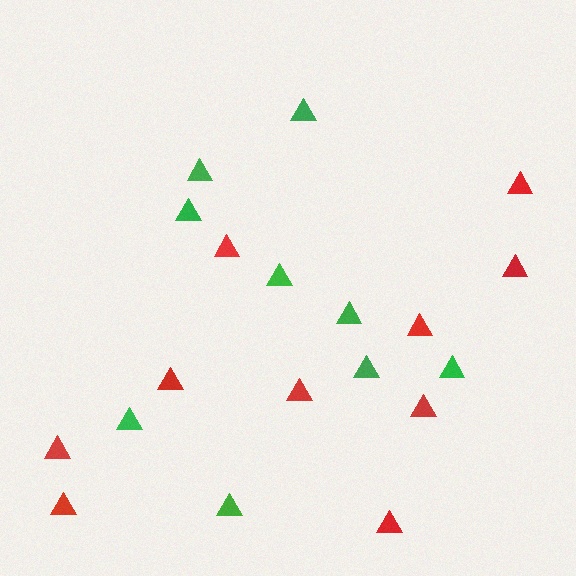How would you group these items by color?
There are 2 groups: one group of green triangles (9) and one group of red triangles (10).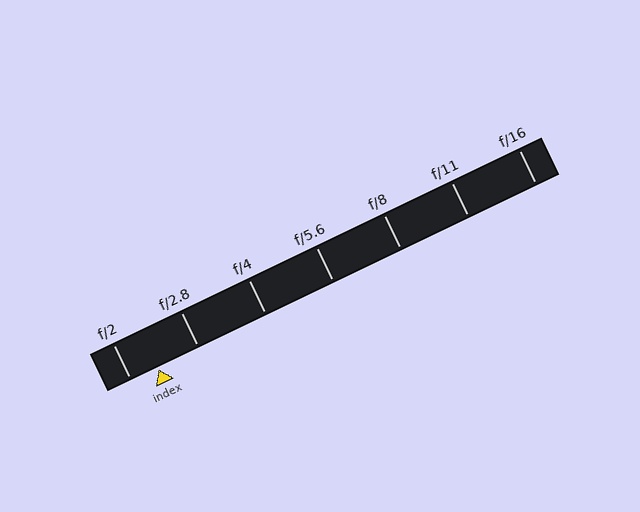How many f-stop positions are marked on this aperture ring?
There are 7 f-stop positions marked.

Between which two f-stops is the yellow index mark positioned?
The index mark is between f/2 and f/2.8.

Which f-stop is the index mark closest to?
The index mark is closest to f/2.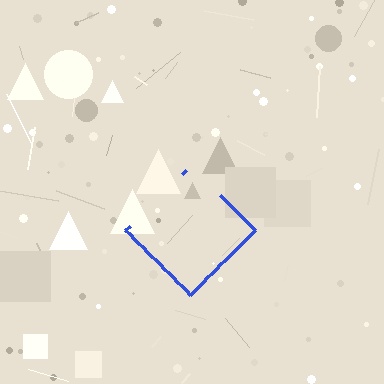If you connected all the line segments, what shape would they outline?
They would outline a diamond.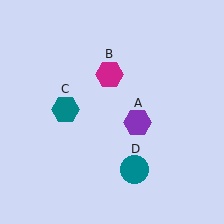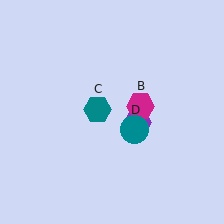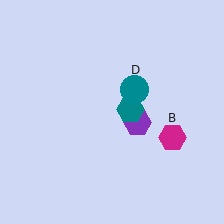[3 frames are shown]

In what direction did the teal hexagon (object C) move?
The teal hexagon (object C) moved right.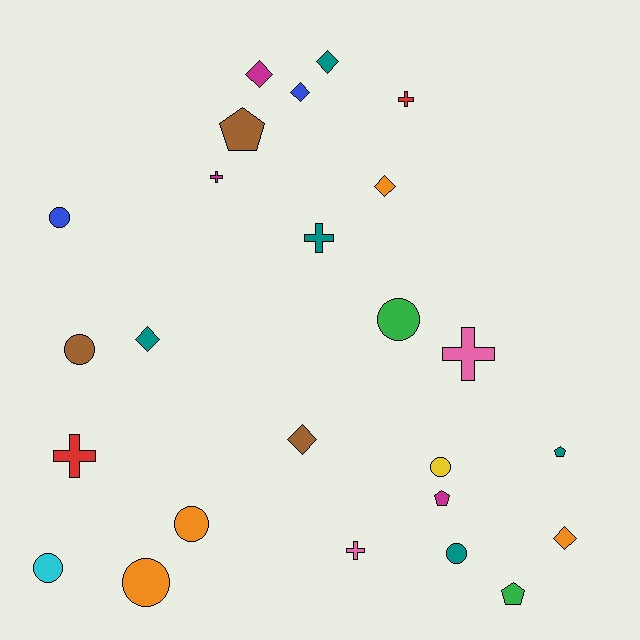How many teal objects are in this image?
There are 5 teal objects.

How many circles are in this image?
There are 8 circles.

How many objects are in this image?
There are 25 objects.